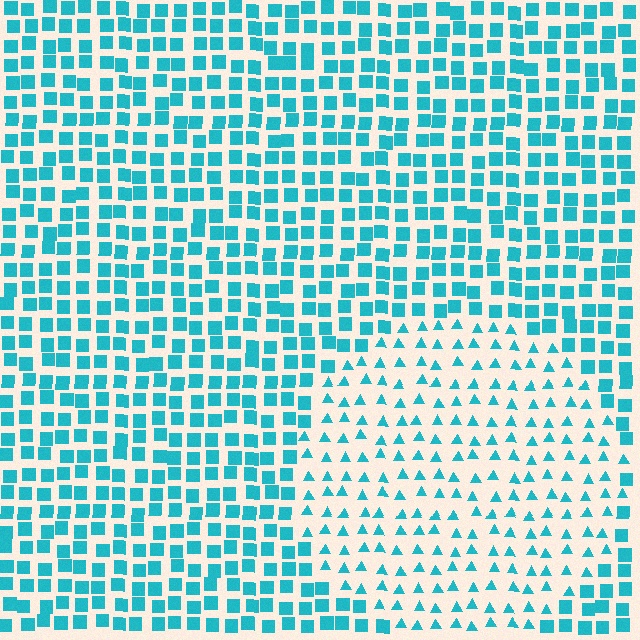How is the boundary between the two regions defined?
The boundary is defined by a change in element shape: triangles inside vs. squares outside. All elements share the same color and spacing.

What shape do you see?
I see a circle.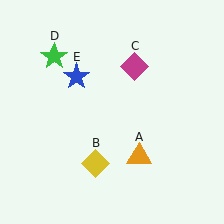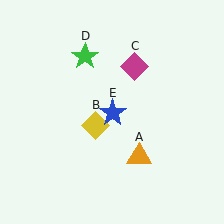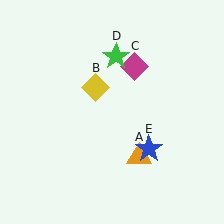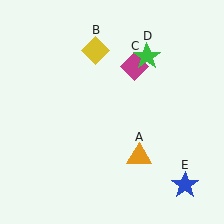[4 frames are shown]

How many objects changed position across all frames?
3 objects changed position: yellow diamond (object B), green star (object D), blue star (object E).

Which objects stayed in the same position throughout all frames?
Orange triangle (object A) and magenta diamond (object C) remained stationary.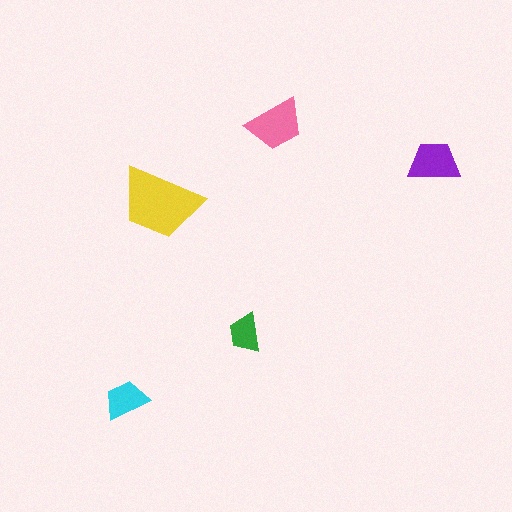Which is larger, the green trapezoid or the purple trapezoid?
The purple one.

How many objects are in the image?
There are 5 objects in the image.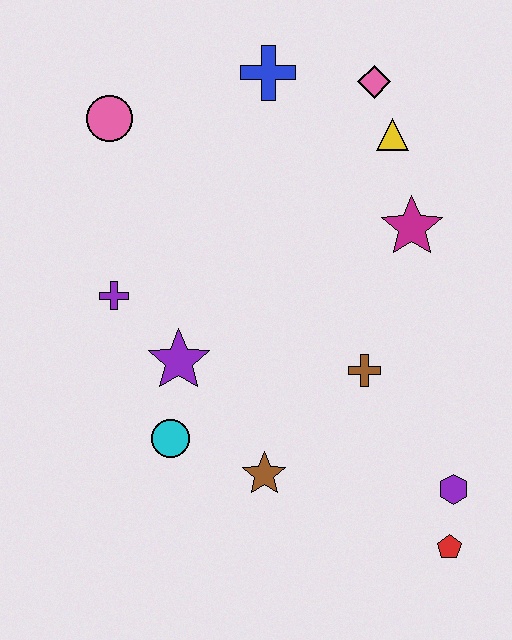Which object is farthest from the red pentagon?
The pink circle is farthest from the red pentagon.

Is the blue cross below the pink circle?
No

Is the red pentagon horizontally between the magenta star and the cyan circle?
No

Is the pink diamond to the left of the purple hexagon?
Yes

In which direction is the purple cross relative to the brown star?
The purple cross is above the brown star.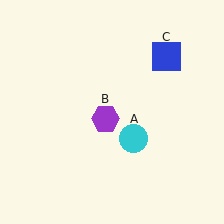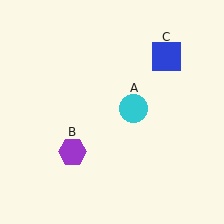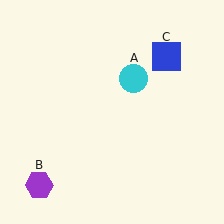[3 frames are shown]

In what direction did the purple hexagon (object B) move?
The purple hexagon (object B) moved down and to the left.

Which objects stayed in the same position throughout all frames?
Blue square (object C) remained stationary.